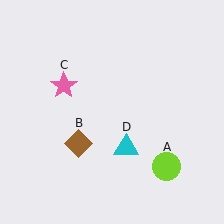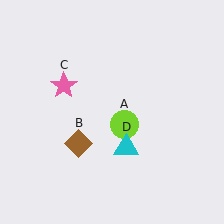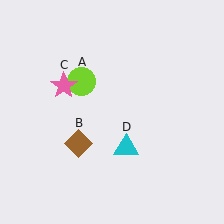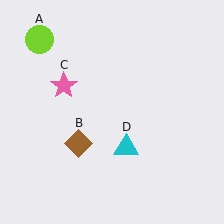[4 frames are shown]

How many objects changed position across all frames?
1 object changed position: lime circle (object A).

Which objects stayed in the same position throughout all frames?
Brown diamond (object B) and pink star (object C) and cyan triangle (object D) remained stationary.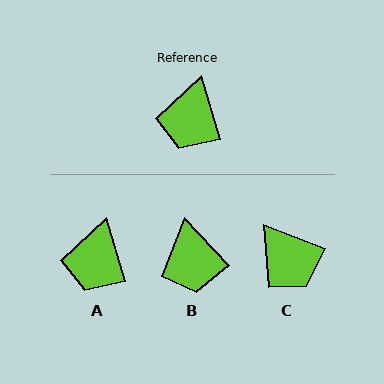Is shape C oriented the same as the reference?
No, it is off by about 52 degrees.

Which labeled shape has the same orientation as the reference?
A.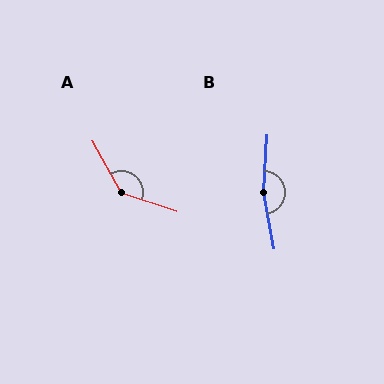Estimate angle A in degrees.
Approximately 137 degrees.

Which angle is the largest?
B, at approximately 165 degrees.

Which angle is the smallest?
A, at approximately 137 degrees.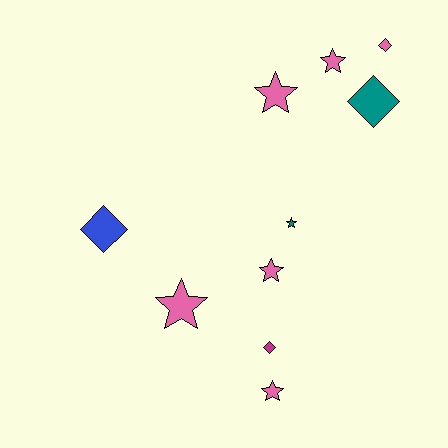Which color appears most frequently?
Pink, with 6 objects.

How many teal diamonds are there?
There is 1 teal diamond.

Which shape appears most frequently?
Star, with 6 objects.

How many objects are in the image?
There are 10 objects.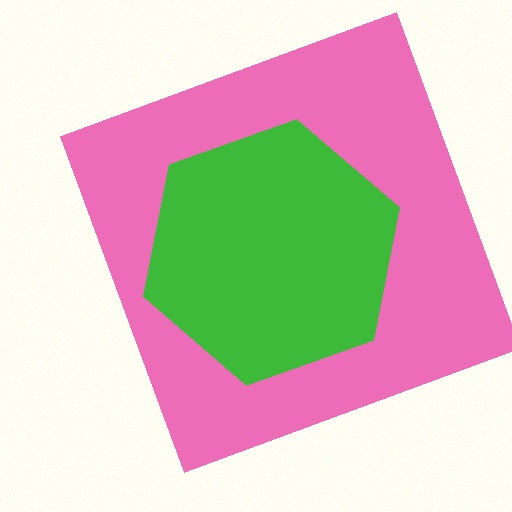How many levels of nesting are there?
2.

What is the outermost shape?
The pink square.